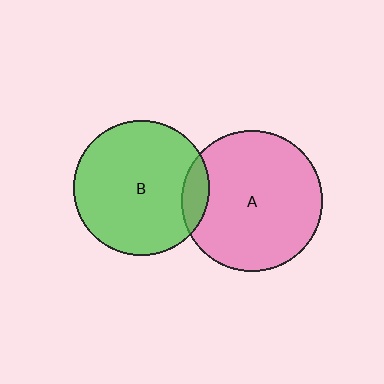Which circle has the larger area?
Circle A (pink).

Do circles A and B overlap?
Yes.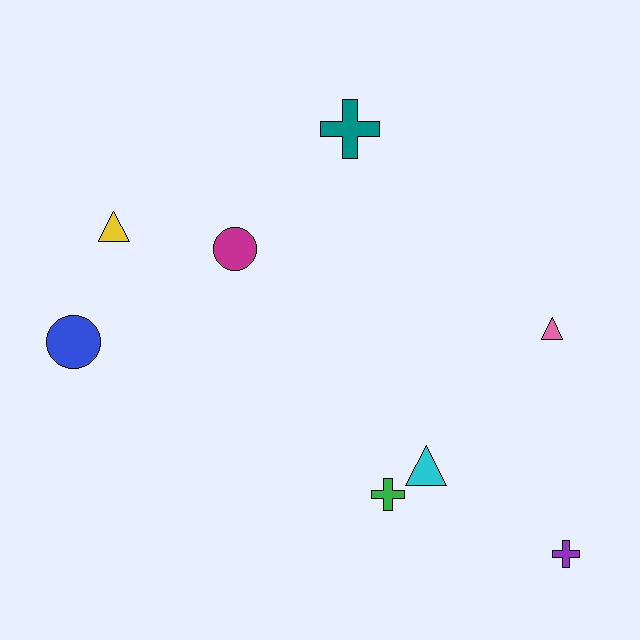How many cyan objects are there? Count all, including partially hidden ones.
There is 1 cyan object.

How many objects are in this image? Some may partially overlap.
There are 8 objects.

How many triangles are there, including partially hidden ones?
There are 3 triangles.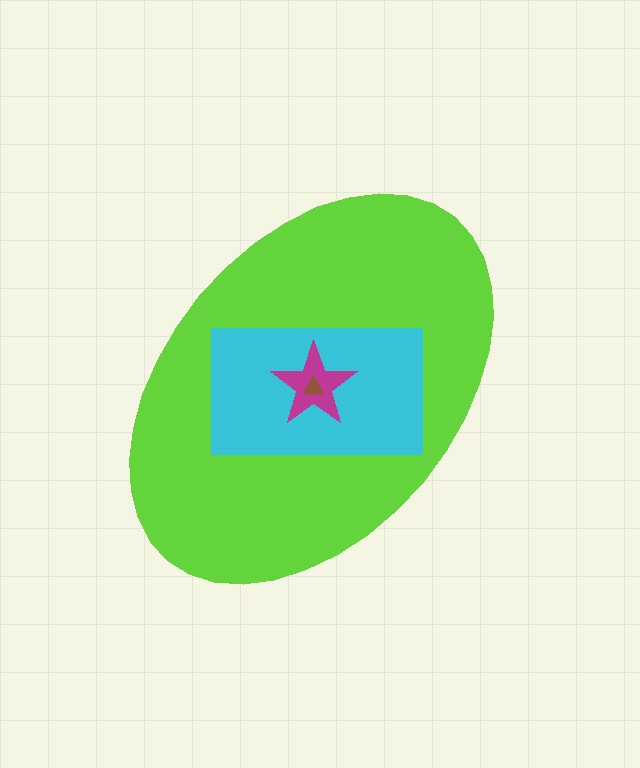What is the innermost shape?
The brown triangle.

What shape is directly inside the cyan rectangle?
The magenta star.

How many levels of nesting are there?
4.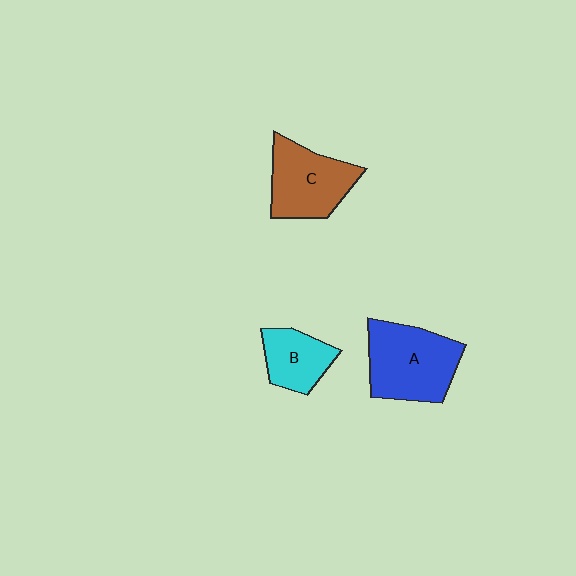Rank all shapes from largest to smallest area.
From largest to smallest: A (blue), C (brown), B (cyan).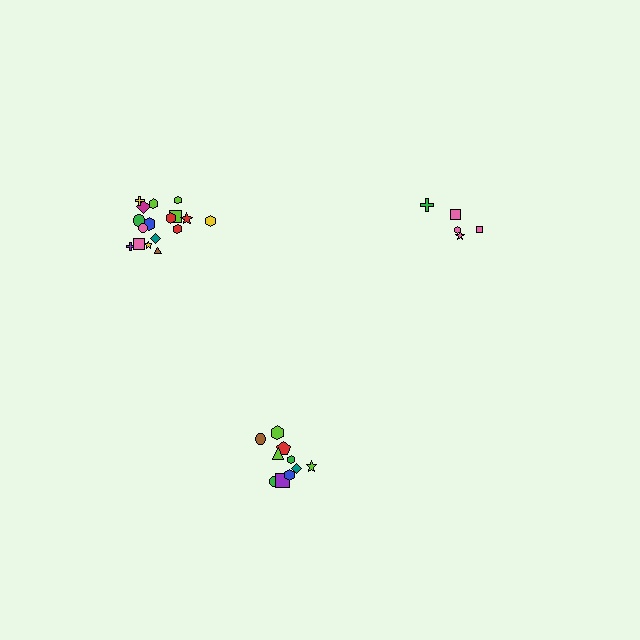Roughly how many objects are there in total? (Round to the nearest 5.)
Roughly 35 objects in total.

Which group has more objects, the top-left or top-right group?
The top-left group.